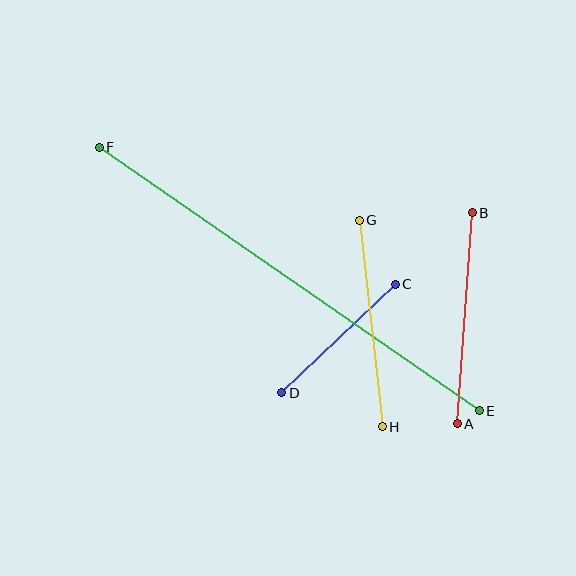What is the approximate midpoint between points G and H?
The midpoint is at approximately (371, 323) pixels.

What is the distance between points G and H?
The distance is approximately 208 pixels.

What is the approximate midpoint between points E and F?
The midpoint is at approximately (289, 279) pixels.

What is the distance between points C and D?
The distance is approximately 157 pixels.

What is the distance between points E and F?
The distance is approximately 462 pixels.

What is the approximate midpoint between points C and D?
The midpoint is at approximately (339, 338) pixels.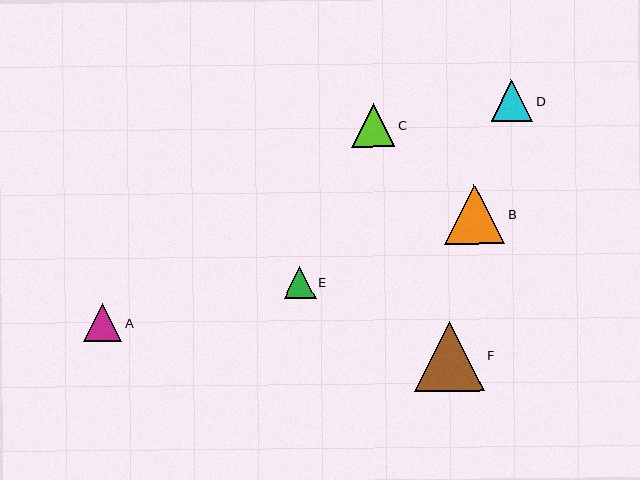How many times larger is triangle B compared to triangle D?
Triangle B is approximately 1.5 times the size of triangle D.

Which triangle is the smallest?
Triangle E is the smallest with a size of approximately 32 pixels.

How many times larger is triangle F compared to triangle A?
Triangle F is approximately 1.8 times the size of triangle A.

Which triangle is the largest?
Triangle F is the largest with a size of approximately 69 pixels.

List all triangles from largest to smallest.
From largest to smallest: F, B, C, D, A, E.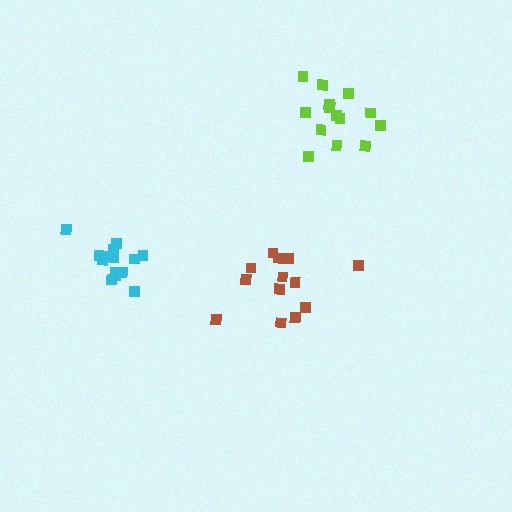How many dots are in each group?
Group 1: 14 dots, Group 2: 15 dots, Group 3: 13 dots (42 total).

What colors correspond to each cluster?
The clusters are colored: lime, cyan, brown.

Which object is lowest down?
The brown cluster is bottommost.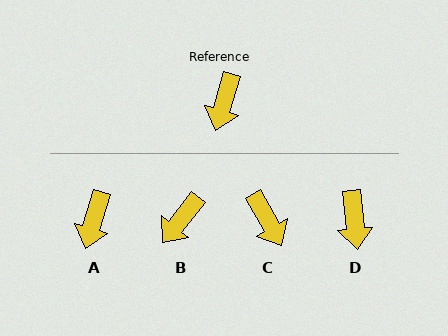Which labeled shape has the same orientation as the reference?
A.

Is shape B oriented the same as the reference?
No, it is off by about 22 degrees.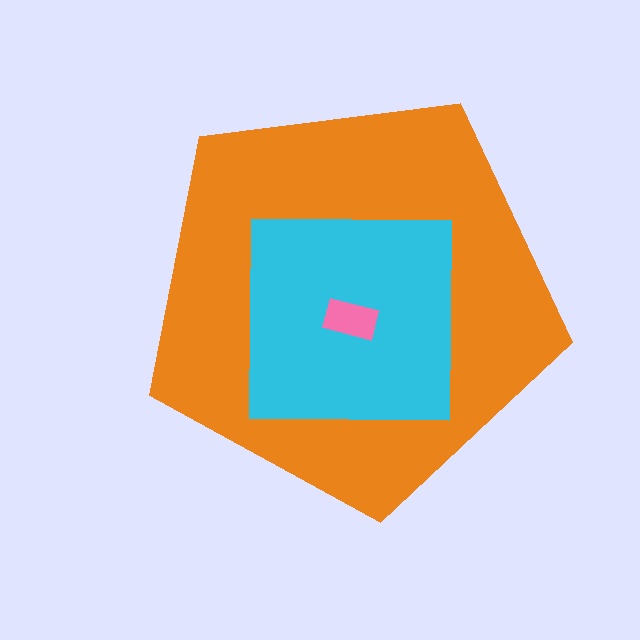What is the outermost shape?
The orange pentagon.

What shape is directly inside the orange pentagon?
The cyan square.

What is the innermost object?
The pink rectangle.